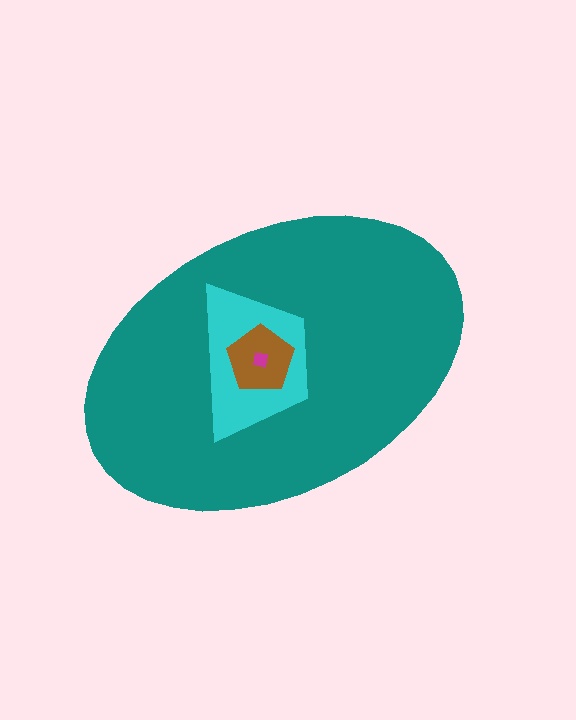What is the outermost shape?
The teal ellipse.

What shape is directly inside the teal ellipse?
The cyan trapezoid.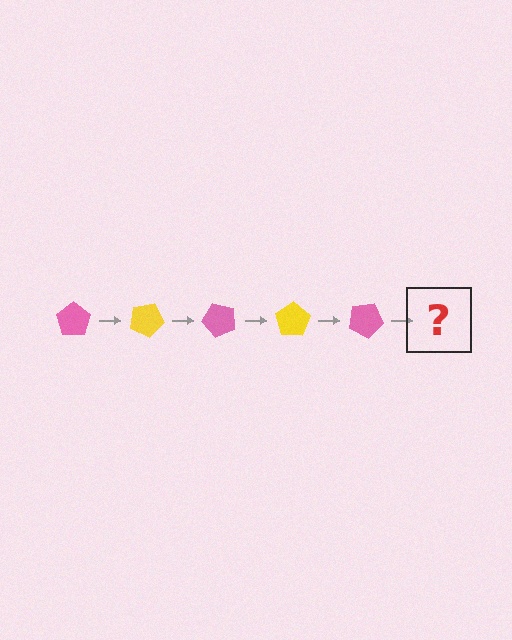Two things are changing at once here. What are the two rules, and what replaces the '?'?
The two rules are that it rotates 25 degrees each step and the color cycles through pink and yellow. The '?' should be a yellow pentagon, rotated 125 degrees from the start.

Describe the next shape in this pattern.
It should be a yellow pentagon, rotated 125 degrees from the start.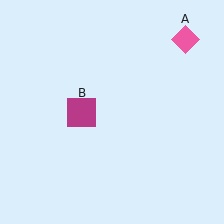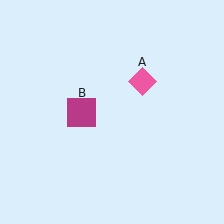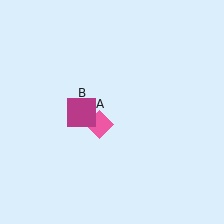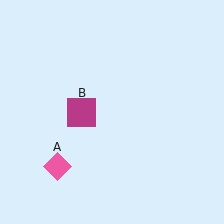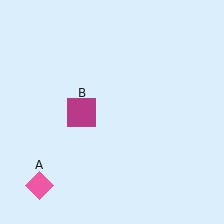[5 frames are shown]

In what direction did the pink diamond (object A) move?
The pink diamond (object A) moved down and to the left.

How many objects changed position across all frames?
1 object changed position: pink diamond (object A).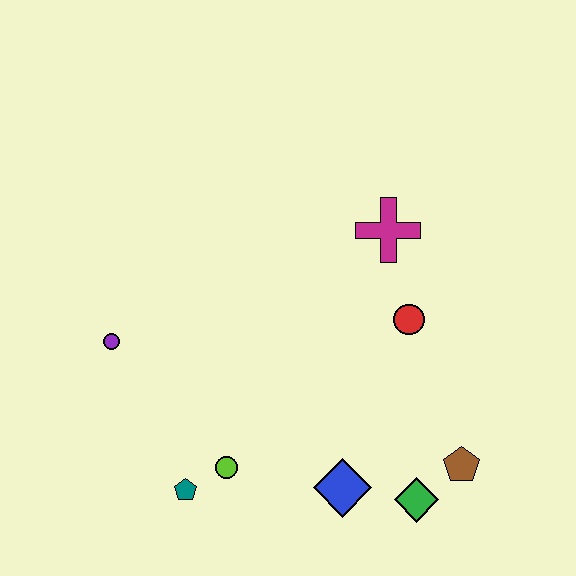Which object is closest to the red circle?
The magenta cross is closest to the red circle.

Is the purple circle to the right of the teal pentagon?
No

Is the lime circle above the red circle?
No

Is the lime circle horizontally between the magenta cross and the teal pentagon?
Yes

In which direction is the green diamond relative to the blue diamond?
The green diamond is to the right of the blue diamond.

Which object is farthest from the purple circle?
The brown pentagon is farthest from the purple circle.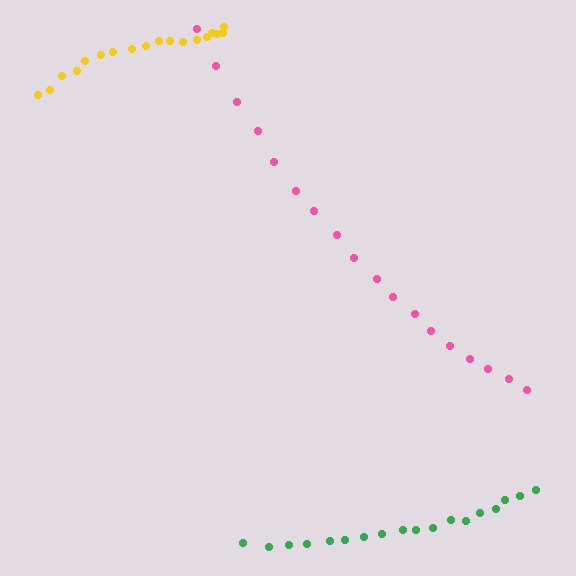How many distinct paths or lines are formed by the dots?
There are 3 distinct paths.